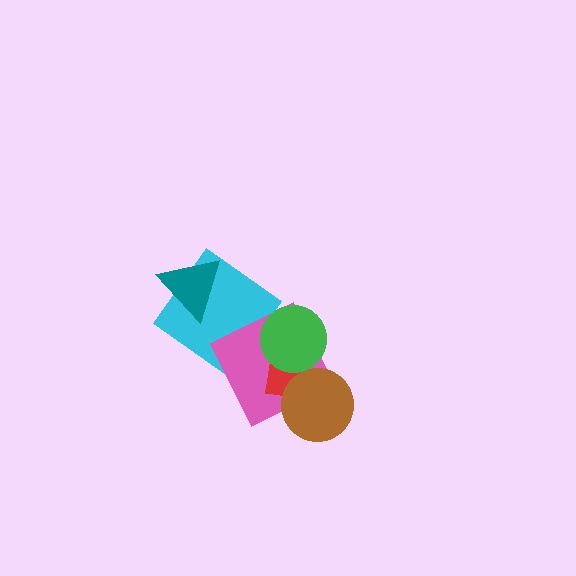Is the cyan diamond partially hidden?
Yes, it is partially covered by another shape.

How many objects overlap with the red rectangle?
3 objects overlap with the red rectangle.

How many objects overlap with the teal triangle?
1 object overlaps with the teal triangle.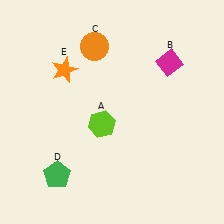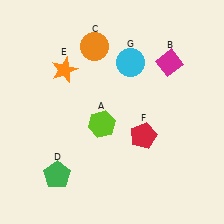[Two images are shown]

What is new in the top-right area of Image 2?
A cyan circle (G) was added in the top-right area of Image 2.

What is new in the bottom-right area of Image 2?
A red pentagon (F) was added in the bottom-right area of Image 2.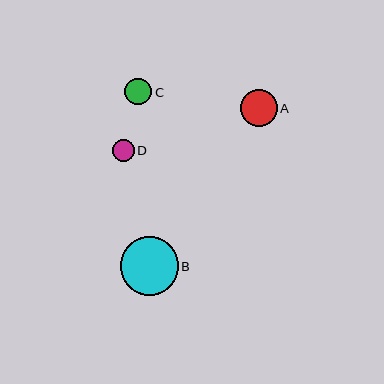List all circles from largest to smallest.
From largest to smallest: B, A, C, D.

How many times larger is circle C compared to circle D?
Circle C is approximately 1.2 times the size of circle D.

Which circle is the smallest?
Circle D is the smallest with a size of approximately 22 pixels.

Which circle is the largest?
Circle B is the largest with a size of approximately 58 pixels.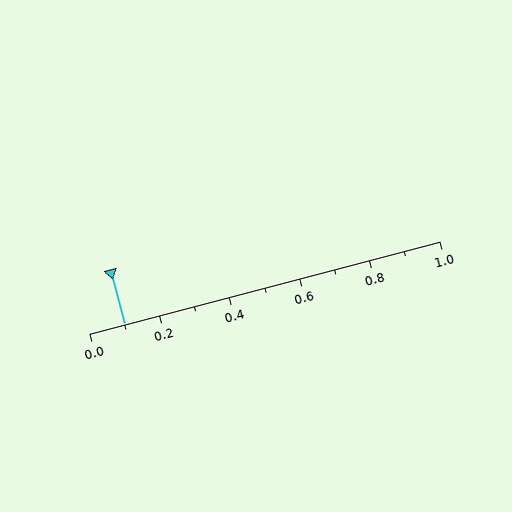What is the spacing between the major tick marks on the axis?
The major ticks are spaced 0.2 apart.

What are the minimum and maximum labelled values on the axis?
The axis runs from 0.0 to 1.0.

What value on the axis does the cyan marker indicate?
The marker indicates approximately 0.1.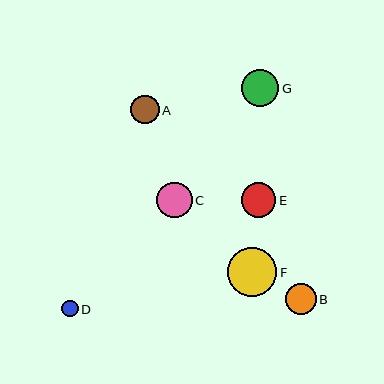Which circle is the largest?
Circle F is the largest with a size of approximately 49 pixels.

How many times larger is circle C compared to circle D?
Circle C is approximately 2.2 times the size of circle D.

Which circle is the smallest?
Circle D is the smallest with a size of approximately 16 pixels.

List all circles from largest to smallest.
From largest to smallest: F, G, C, E, B, A, D.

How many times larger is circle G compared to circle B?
Circle G is approximately 1.2 times the size of circle B.